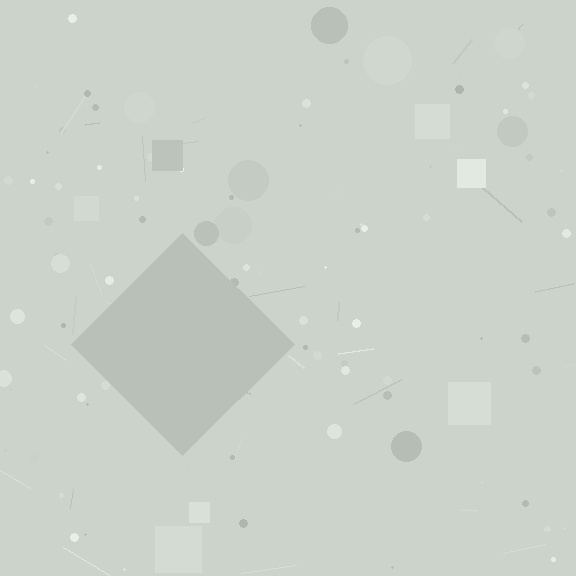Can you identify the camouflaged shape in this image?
The camouflaged shape is a diamond.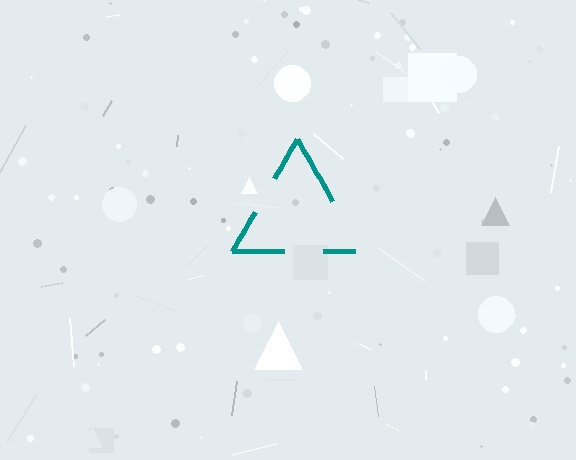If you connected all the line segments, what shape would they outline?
They would outline a triangle.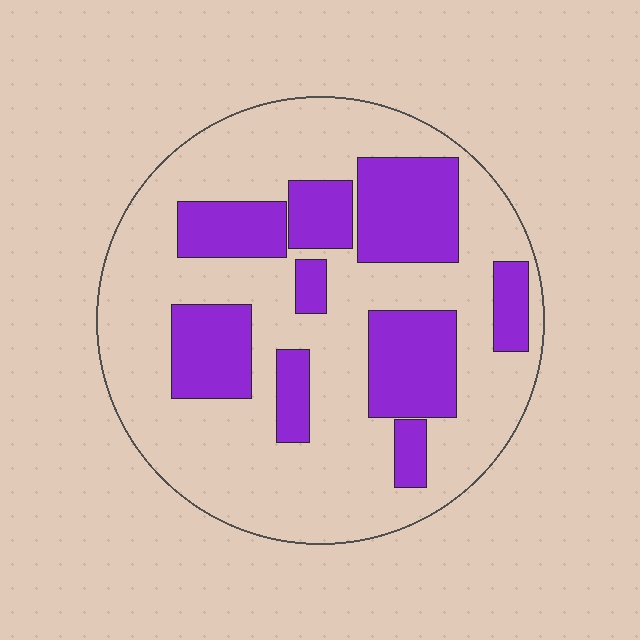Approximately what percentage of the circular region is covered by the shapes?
Approximately 30%.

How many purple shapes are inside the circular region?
9.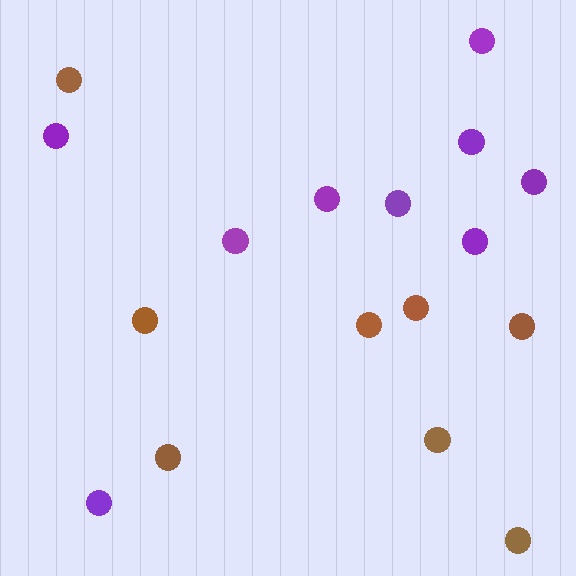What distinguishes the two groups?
There are 2 groups: one group of brown circles (8) and one group of purple circles (9).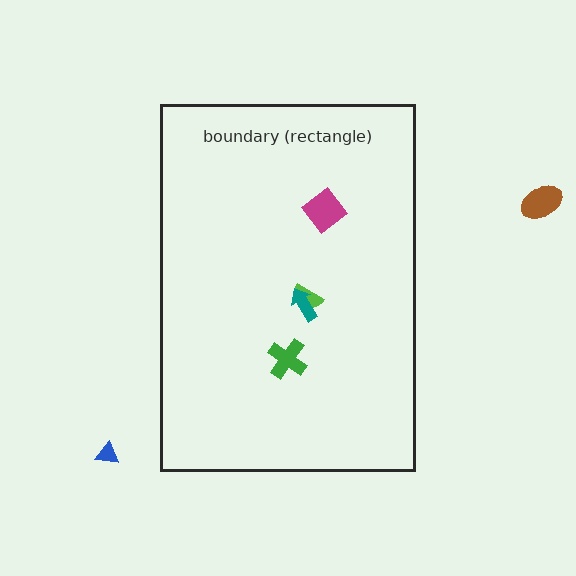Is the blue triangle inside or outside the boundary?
Outside.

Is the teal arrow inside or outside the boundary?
Inside.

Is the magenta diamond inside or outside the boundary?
Inside.